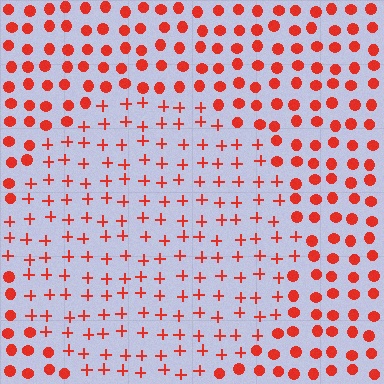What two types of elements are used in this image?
The image uses plus signs inside the circle region and circles outside it.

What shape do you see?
I see a circle.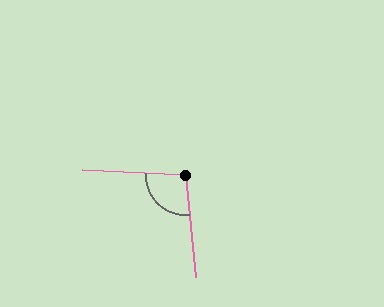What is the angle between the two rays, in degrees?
Approximately 99 degrees.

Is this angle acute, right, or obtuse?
It is obtuse.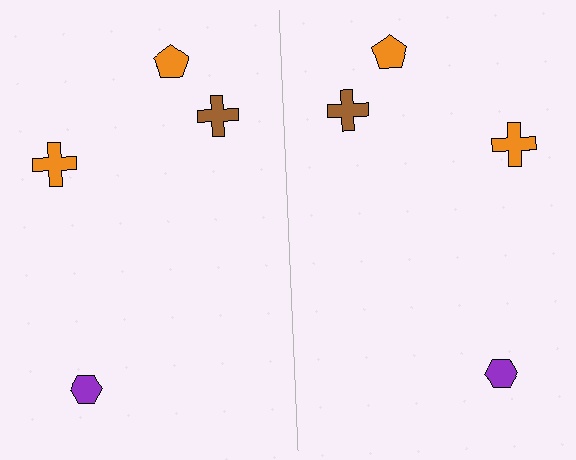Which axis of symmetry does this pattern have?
The pattern has a vertical axis of symmetry running through the center of the image.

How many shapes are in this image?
There are 8 shapes in this image.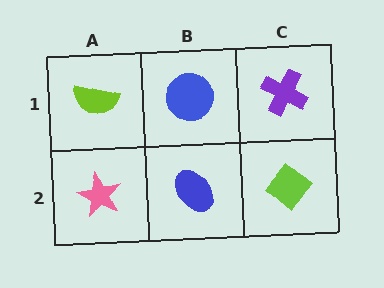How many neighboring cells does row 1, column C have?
2.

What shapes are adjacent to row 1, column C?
A lime diamond (row 2, column C), a blue circle (row 1, column B).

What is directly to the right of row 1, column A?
A blue circle.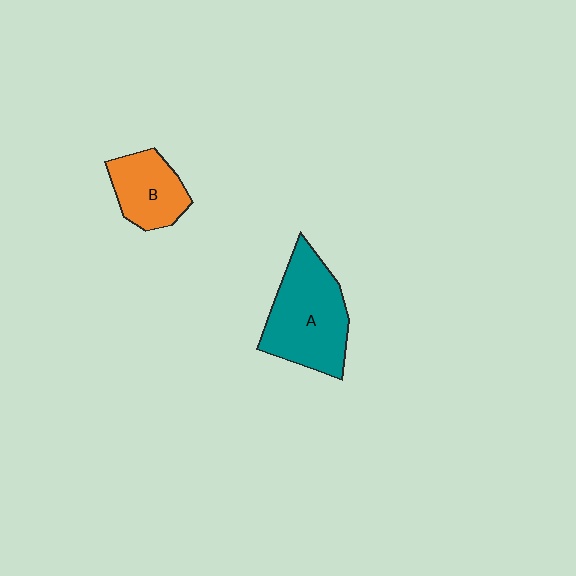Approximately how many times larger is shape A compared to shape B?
Approximately 1.7 times.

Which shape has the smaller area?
Shape B (orange).